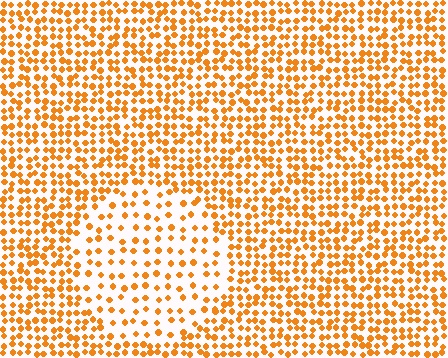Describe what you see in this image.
The image contains small orange elements arranged at two different densities. A circle-shaped region is visible where the elements are less densely packed than the surrounding area.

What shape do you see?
I see a circle.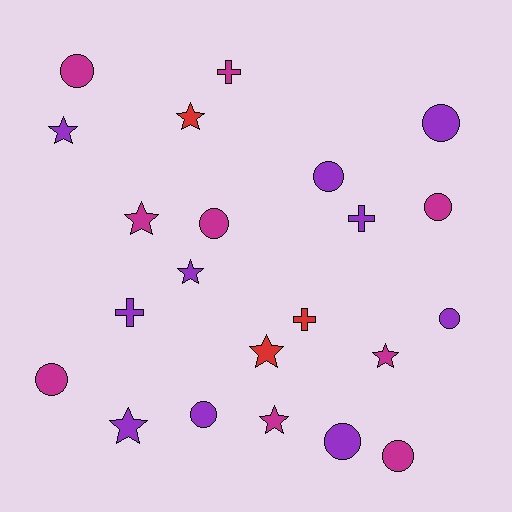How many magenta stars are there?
There are 3 magenta stars.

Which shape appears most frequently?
Circle, with 10 objects.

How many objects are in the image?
There are 22 objects.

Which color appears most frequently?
Purple, with 10 objects.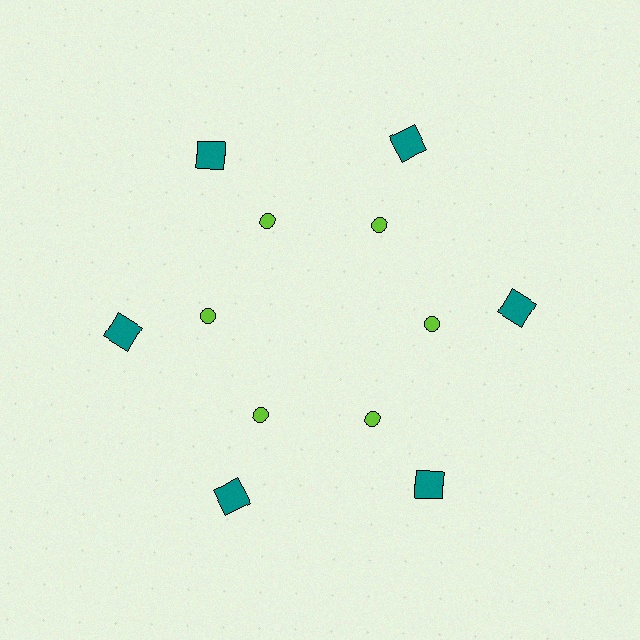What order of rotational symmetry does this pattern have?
This pattern has 6-fold rotational symmetry.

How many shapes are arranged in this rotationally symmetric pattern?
There are 12 shapes, arranged in 6 groups of 2.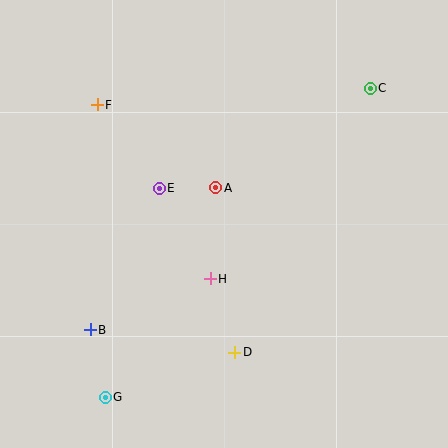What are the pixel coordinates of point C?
Point C is at (370, 88).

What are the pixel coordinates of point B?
Point B is at (90, 330).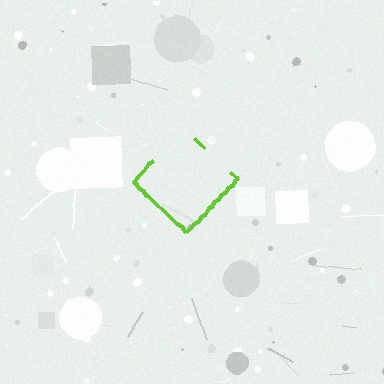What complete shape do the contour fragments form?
The contour fragments form a diamond.